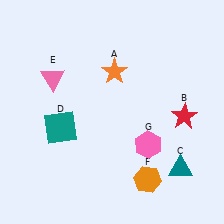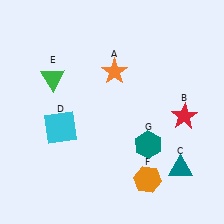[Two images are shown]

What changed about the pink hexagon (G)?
In Image 1, G is pink. In Image 2, it changed to teal.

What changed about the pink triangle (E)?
In Image 1, E is pink. In Image 2, it changed to green.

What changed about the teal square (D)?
In Image 1, D is teal. In Image 2, it changed to cyan.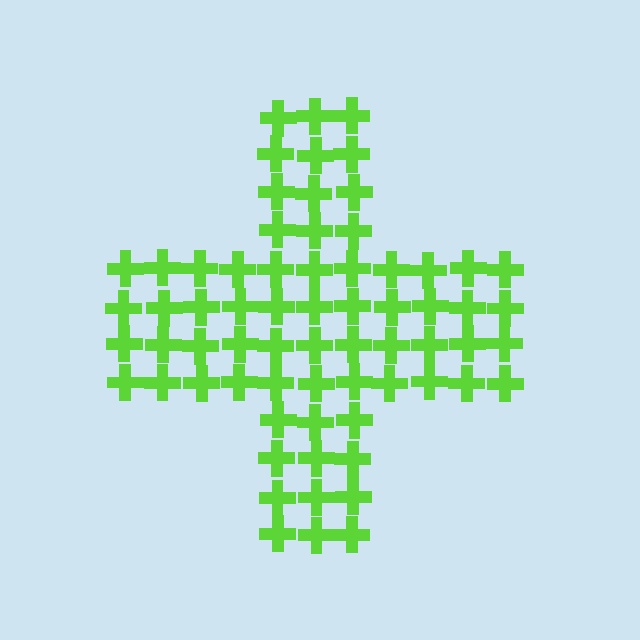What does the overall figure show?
The overall figure shows a cross.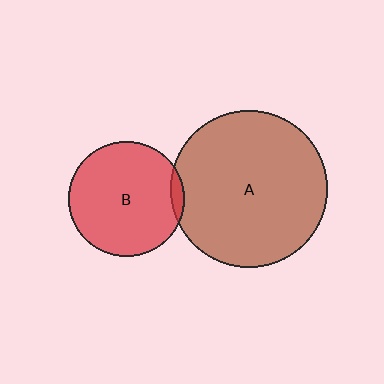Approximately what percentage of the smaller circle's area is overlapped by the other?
Approximately 5%.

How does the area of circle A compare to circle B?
Approximately 1.8 times.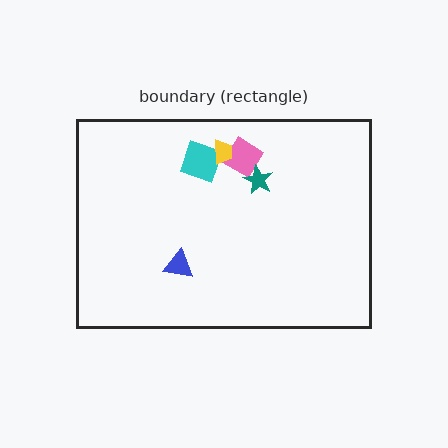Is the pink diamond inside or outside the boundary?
Inside.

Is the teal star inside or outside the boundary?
Inside.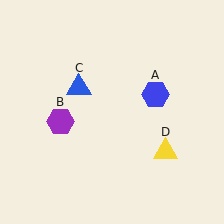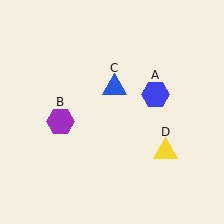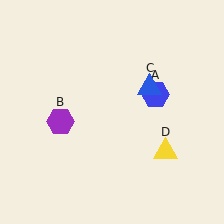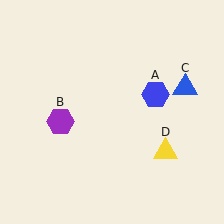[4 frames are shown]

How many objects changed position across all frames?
1 object changed position: blue triangle (object C).